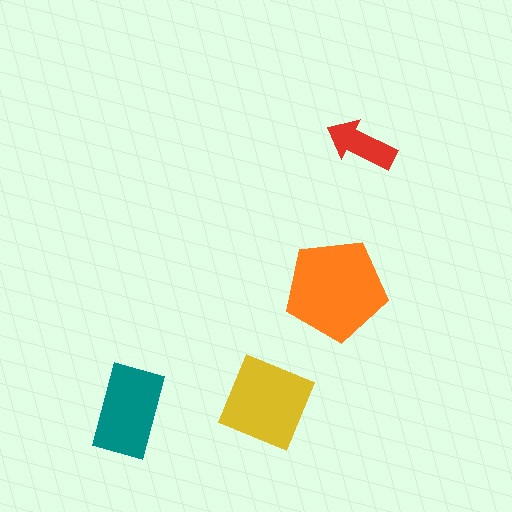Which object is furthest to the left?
The teal rectangle is leftmost.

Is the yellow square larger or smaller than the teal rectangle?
Larger.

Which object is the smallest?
The red arrow.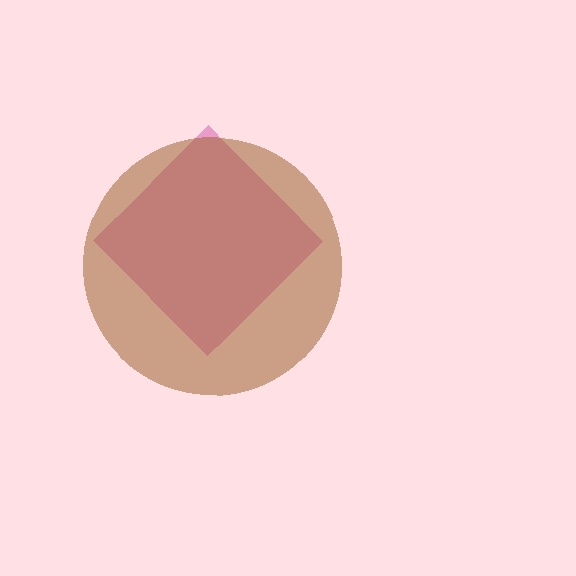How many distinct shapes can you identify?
There are 2 distinct shapes: a magenta diamond, a brown circle.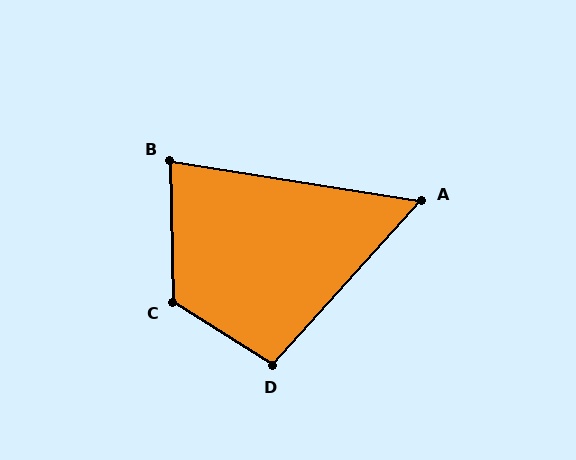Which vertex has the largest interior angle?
C, at approximately 123 degrees.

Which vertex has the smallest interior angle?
A, at approximately 57 degrees.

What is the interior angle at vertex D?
Approximately 100 degrees (obtuse).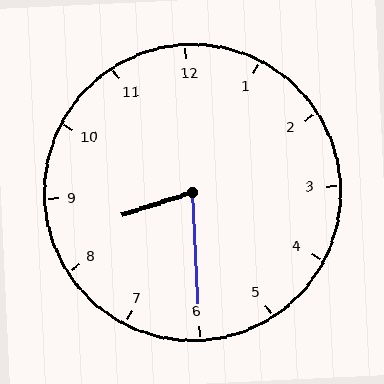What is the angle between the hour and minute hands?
Approximately 75 degrees.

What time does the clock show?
8:30.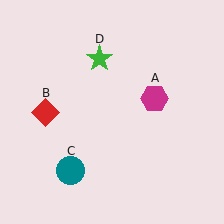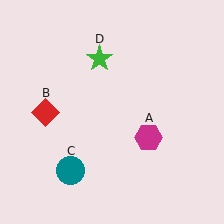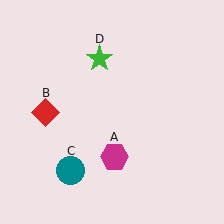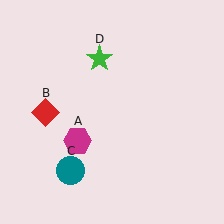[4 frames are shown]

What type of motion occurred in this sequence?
The magenta hexagon (object A) rotated clockwise around the center of the scene.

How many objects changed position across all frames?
1 object changed position: magenta hexagon (object A).